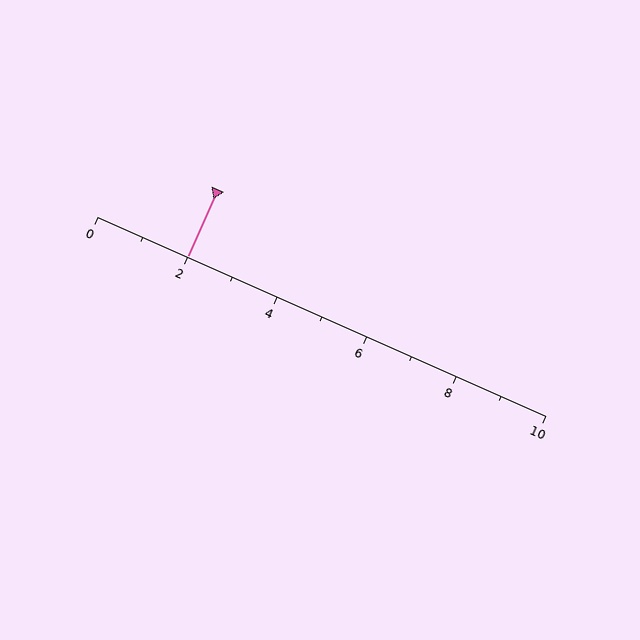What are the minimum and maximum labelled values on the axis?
The axis runs from 0 to 10.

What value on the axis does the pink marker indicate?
The marker indicates approximately 2.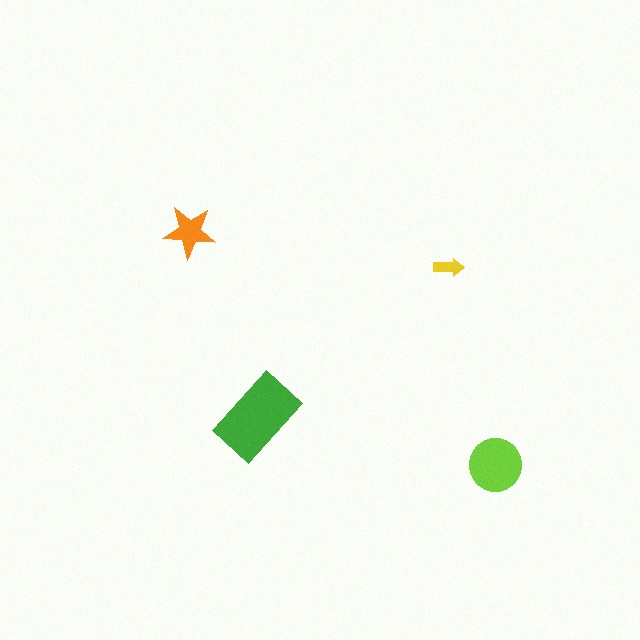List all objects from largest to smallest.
The green rectangle, the lime circle, the orange star, the yellow arrow.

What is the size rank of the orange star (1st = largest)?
3rd.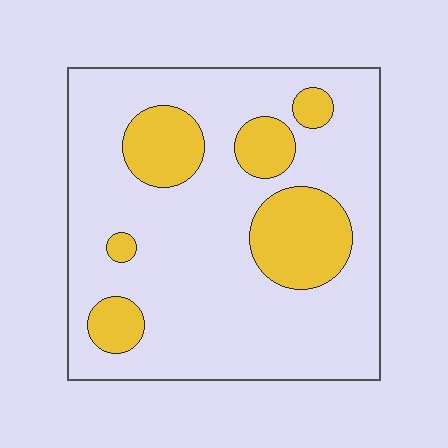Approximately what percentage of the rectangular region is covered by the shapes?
Approximately 20%.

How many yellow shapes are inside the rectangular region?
6.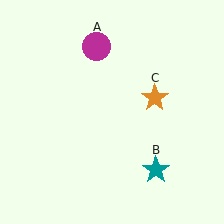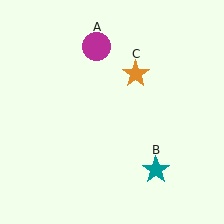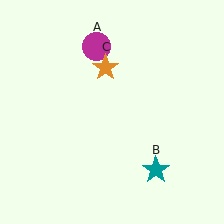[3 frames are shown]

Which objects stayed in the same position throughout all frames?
Magenta circle (object A) and teal star (object B) remained stationary.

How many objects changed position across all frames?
1 object changed position: orange star (object C).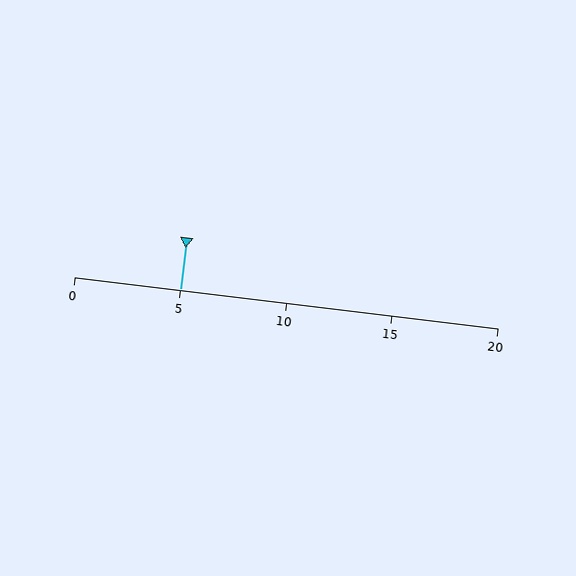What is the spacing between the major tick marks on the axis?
The major ticks are spaced 5 apart.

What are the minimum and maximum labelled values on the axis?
The axis runs from 0 to 20.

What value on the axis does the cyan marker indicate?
The marker indicates approximately 5.